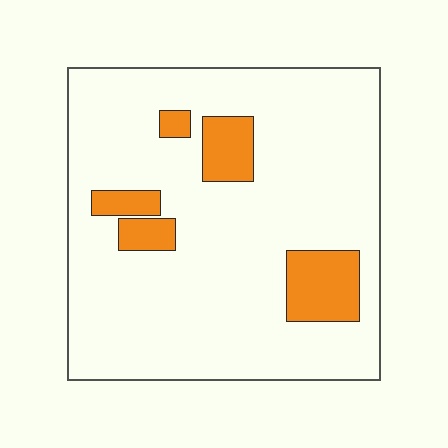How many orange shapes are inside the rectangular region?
5.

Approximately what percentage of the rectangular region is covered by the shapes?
Approximately 15%.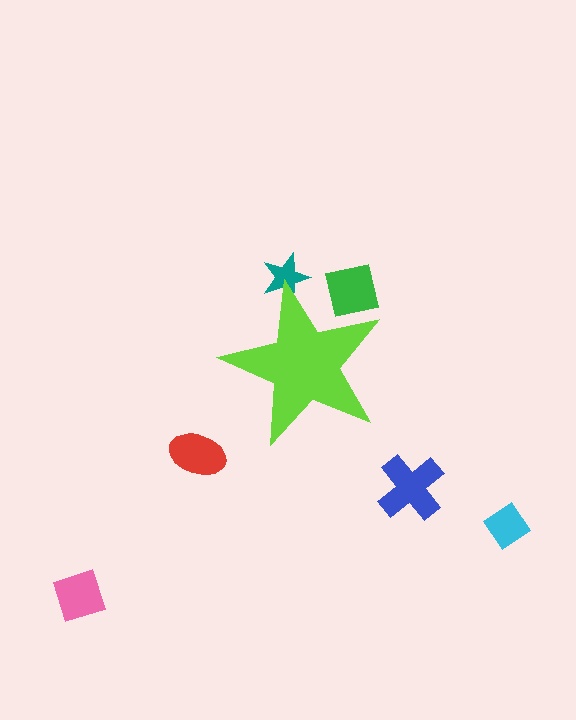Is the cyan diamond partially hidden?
No, the cyan diamond is fully visible.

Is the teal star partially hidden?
Yes, the teal star is partially hidden behind the lime star.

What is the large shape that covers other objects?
A lime star.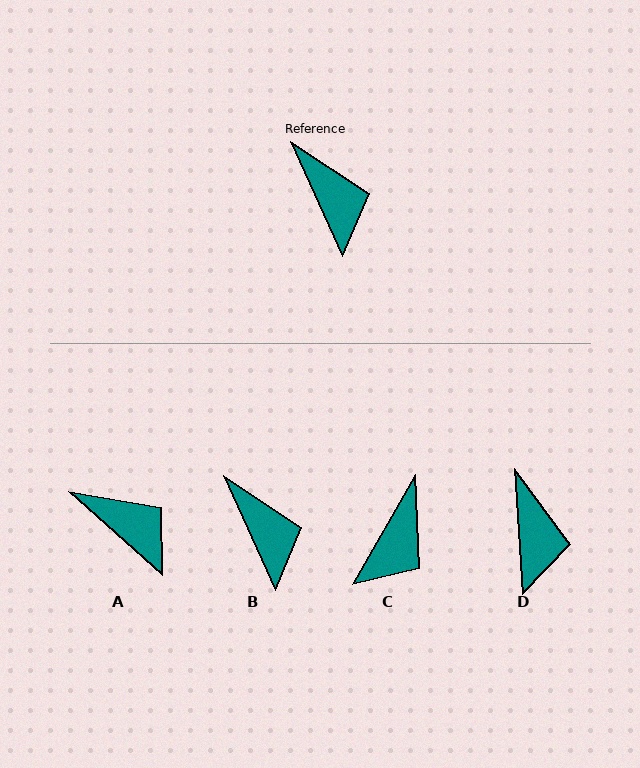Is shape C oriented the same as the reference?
No, it is off by about 54 degrees.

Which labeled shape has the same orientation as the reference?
B.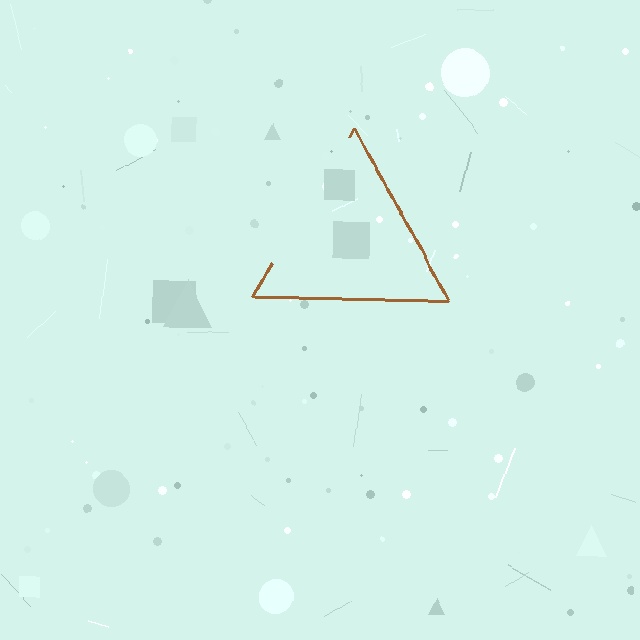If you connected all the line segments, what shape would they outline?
They would outline a triangle.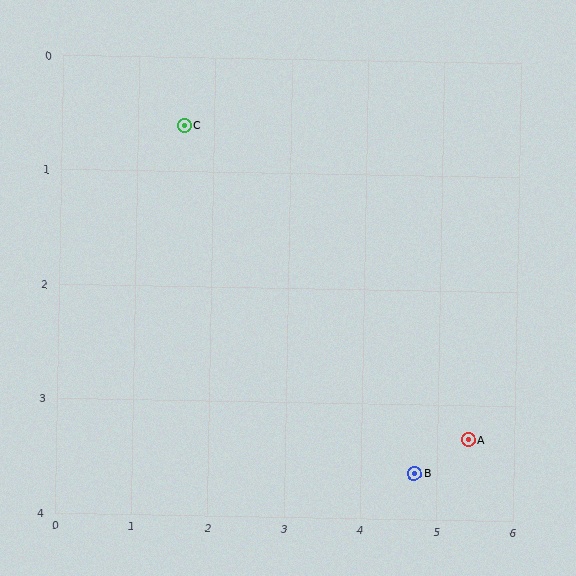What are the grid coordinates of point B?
Point B is at approximately (4.7, 3.6).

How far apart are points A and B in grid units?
Points A and B are about 0.8 grid units apart.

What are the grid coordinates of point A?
Point A is at approximately (5.4, 3.3).